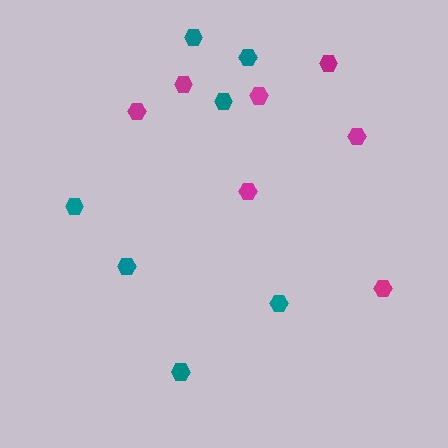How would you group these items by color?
There are 2 groups: one group of magenta hexagons (7) and one group of teal hexagons (7).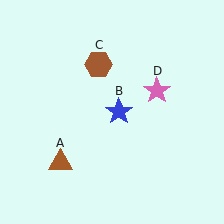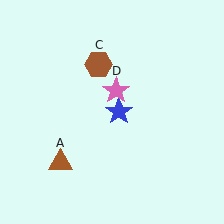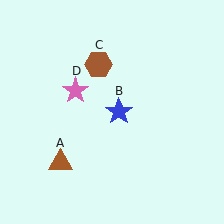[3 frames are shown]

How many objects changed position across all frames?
1 object changed position: pink star (object D).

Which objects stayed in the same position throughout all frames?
Brown triangle (object A) and blue star (object B) and brown hexagon (object C) remained stationary.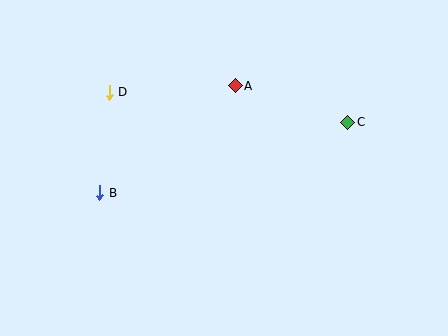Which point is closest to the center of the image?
Point A at (235, 86) is closest to the center.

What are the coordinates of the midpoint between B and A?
The midpoint between B and A is at (168, 139).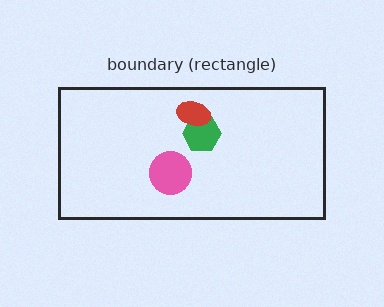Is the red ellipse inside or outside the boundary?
Inside.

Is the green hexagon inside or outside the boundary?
Inside.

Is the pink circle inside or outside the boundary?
Inside.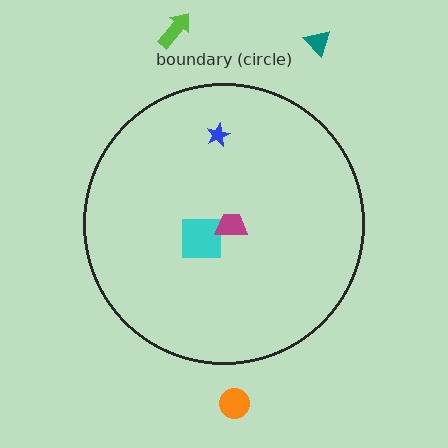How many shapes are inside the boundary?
3 inside, 3 outside.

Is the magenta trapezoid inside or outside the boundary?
Inside.